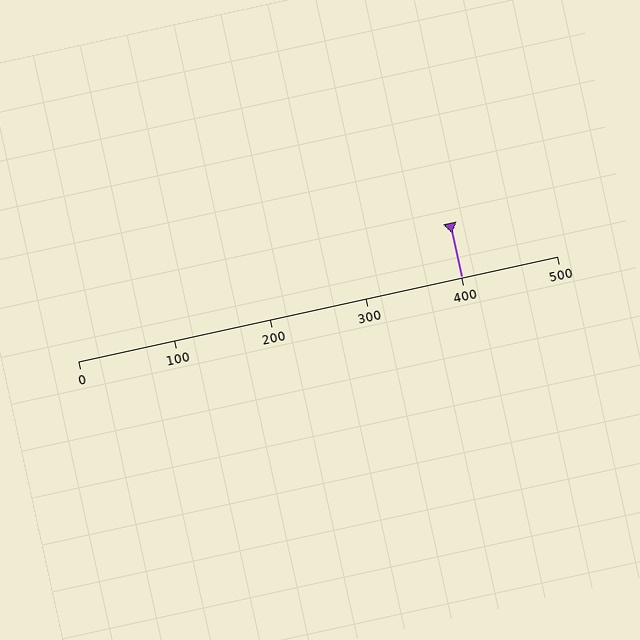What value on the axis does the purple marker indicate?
The marker indicates approximately 400.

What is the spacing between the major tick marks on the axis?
The major ticks are spaced 100 apart.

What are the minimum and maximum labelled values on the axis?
The axis runs from 0 to 500.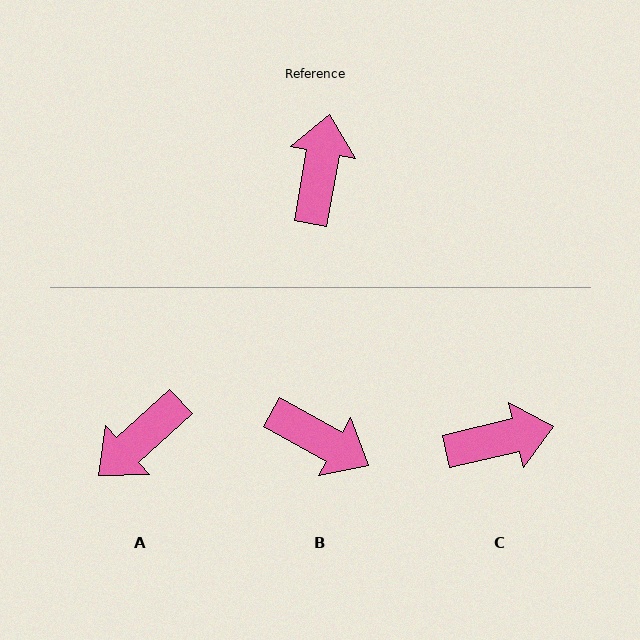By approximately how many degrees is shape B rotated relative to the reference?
Approximately 109 degrees clockwise.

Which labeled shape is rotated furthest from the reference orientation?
A, about 142 degrees away.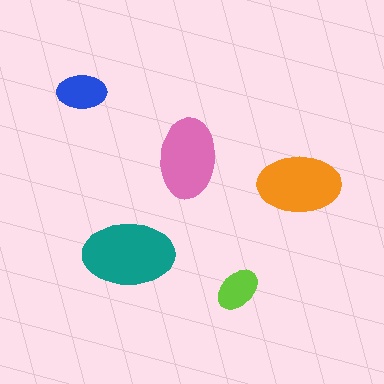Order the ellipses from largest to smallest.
the teal one, the orange one, the pink one, the blue one, the lime one.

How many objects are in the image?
There are 5 objects in the image.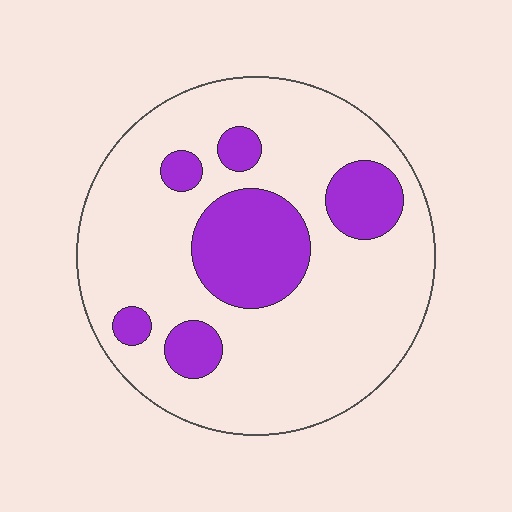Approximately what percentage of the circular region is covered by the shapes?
Approximately 25%.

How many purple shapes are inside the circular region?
6.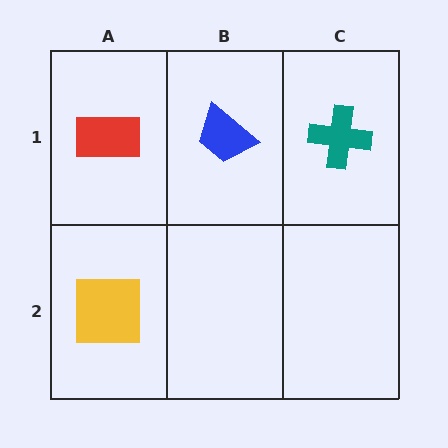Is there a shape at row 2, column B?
No, that cell is empty.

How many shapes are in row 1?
3 shapes.